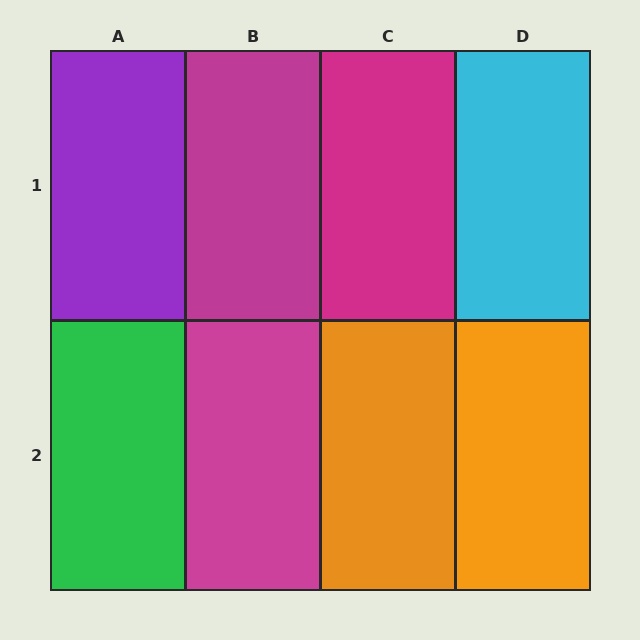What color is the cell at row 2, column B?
Magenta.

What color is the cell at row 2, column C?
Orange.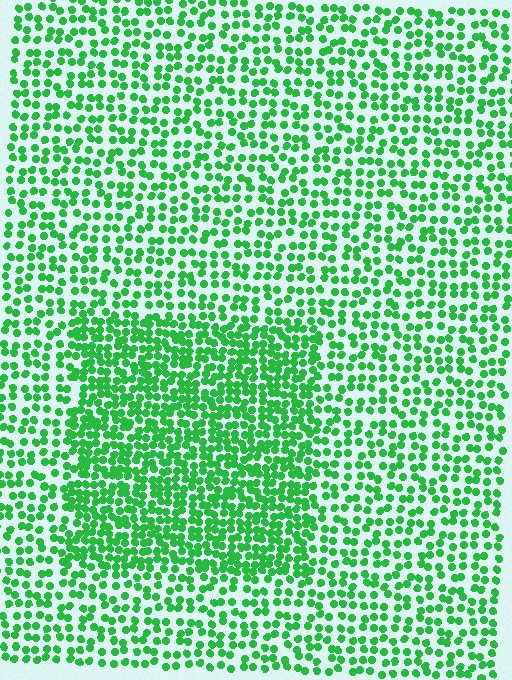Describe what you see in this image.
The image contains small green elements arranged at two different densities. A rectangle-shaped region is visible where the elements are more densely packed than the surrounding area.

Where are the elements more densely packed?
The elements are more densely packed inside the rectangle boundary.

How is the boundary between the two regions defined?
The boundary is defined by a change in element density (approximately 1.8x ratio). All elements are the same color, size, and shape.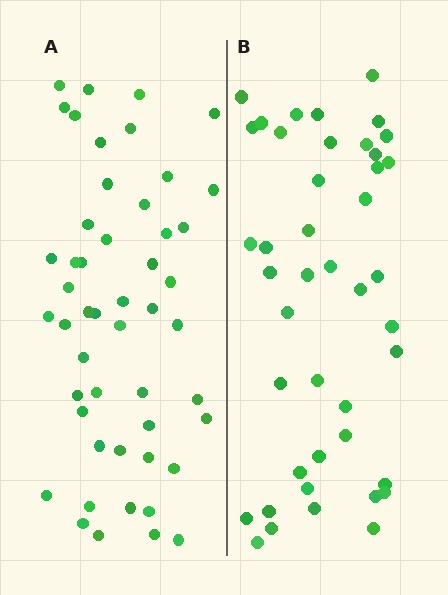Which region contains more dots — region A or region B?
Region A (the left region) has more dots.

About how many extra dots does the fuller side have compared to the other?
Region A has roughly 8 or so more dots than region B.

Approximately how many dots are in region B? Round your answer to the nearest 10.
About 40 dots. (The exact count is 43, which rounds to 40.)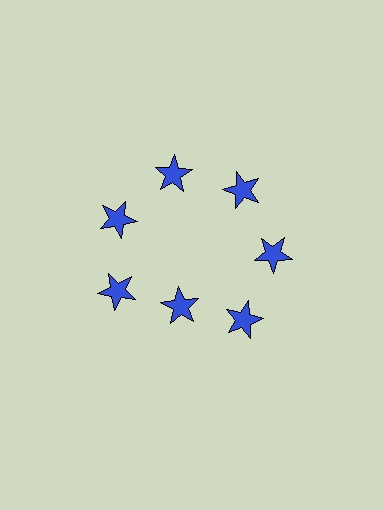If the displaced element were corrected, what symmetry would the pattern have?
It would have 7-fold rotational symmetry — the pattern would map onto itself every 51 degrees.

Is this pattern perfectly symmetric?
No. The 7 blue stars are arranged in a ring, but one element near the 6 o'clock position is pulled inward toward the center, breaking the 7-fold rotational symmetry.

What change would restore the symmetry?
The symmetry would be restored by moving it outward, back onto the ring so that all 7 stars sit at equal angles and equal distance from the center.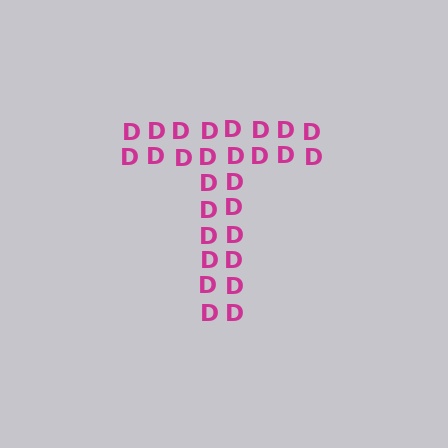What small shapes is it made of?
It is made of small letter D's.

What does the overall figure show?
The overall figure shows the letter T.